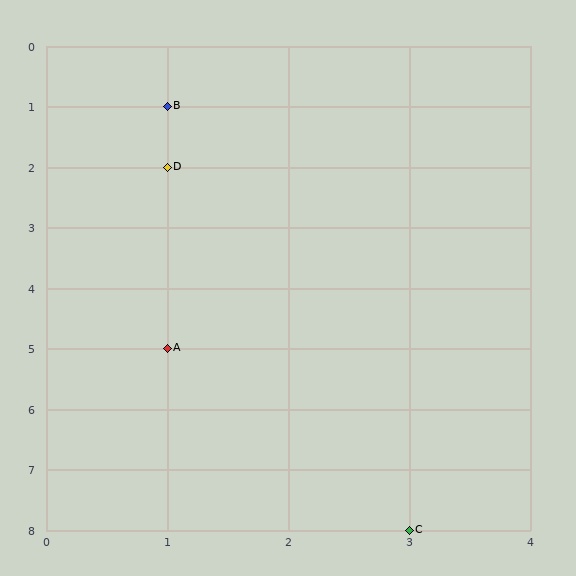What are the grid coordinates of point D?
Point D is at grid coordinates (1, 2).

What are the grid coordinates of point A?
Point A is at grid coordinates (1, 5).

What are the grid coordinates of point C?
Point C is at grid coordinates (3, 8).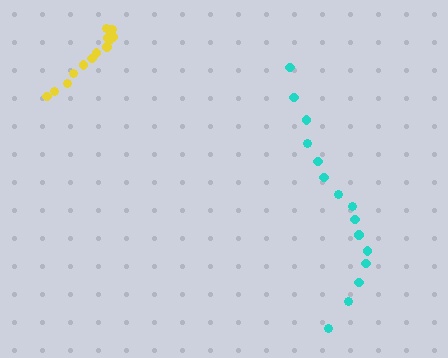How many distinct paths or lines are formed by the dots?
There are 2 distinct paths.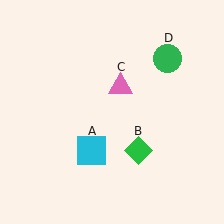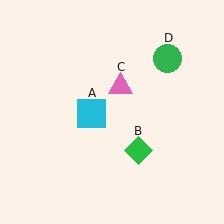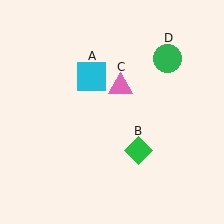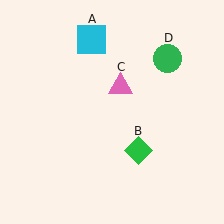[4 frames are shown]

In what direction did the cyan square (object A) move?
The cyan square (object A) moved up.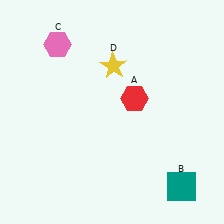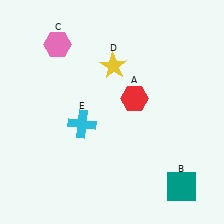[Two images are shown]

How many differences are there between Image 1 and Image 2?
There is 1 difference between the two images.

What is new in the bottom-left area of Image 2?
A cyan cross (E) was added in the bottom-left area of Image 2.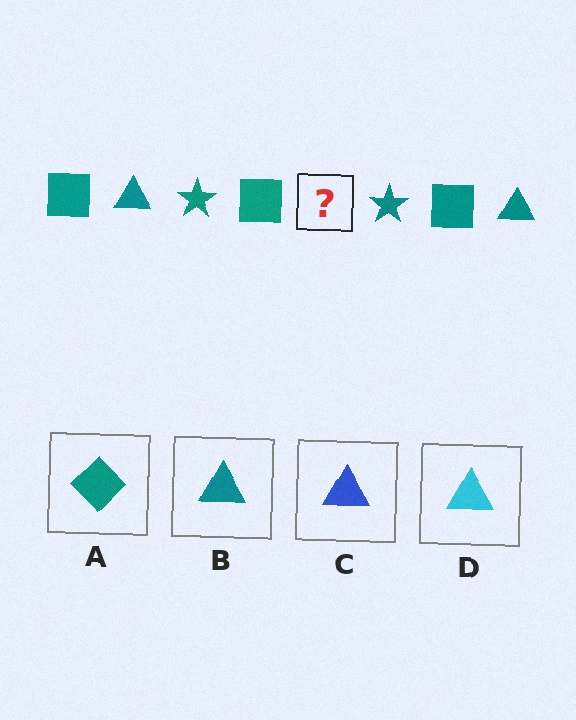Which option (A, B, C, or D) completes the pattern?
B.